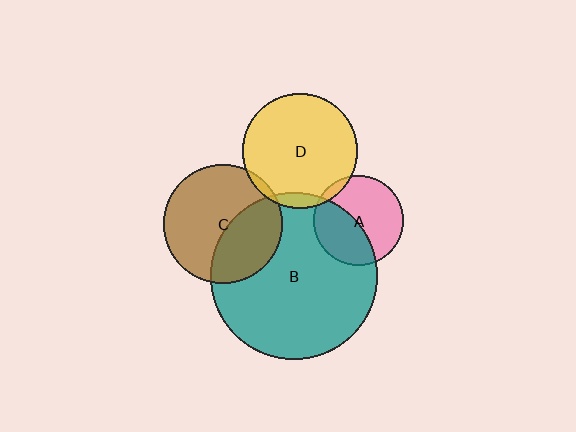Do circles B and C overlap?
Yes.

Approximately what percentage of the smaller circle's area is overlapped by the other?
Approximately 35%.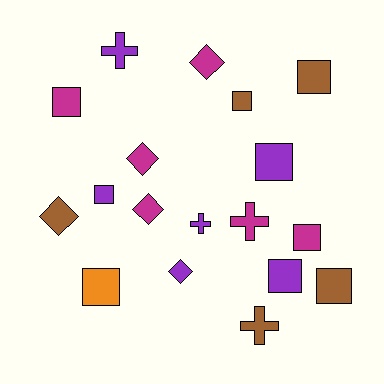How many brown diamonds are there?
There is 1 brown diamond.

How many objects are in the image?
There are 18 objects.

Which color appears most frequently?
Purple, with 6 objects.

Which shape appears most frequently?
Square, with 9 objects.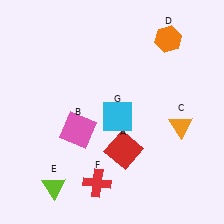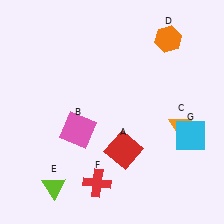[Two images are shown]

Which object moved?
The cyan square (G) moved right.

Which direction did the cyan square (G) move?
The cyan square (G) moved right.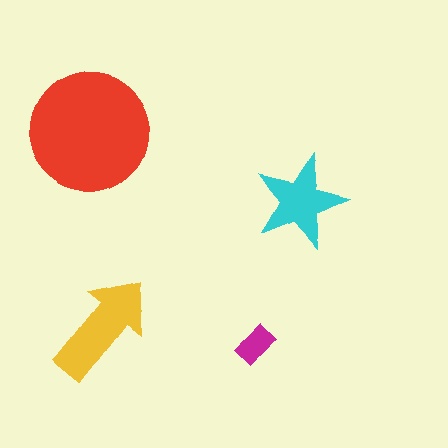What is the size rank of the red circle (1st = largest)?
1st.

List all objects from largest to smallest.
The red circle, the yellow arrow, the cyan star, the magenta rectangle.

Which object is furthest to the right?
The cyan star is rightmost.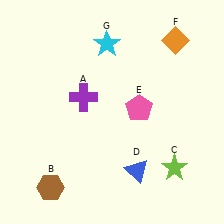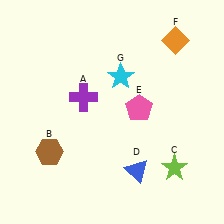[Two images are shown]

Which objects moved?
The objects that moved are: the brown hexagon (B), the cyan star (G).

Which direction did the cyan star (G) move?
The cyan star (G) moved down.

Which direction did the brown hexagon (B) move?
The brown hexagon (B) moved up.